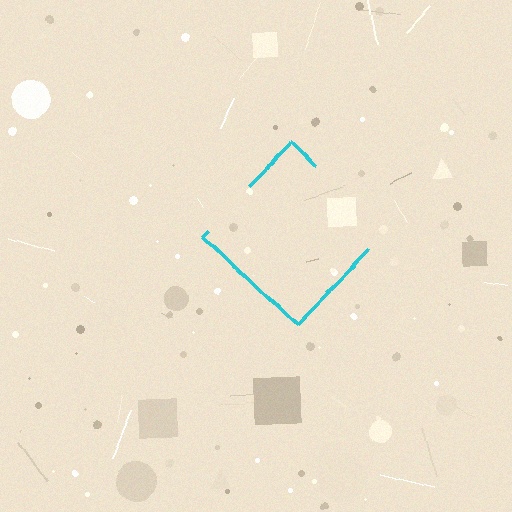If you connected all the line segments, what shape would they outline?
They would outline a diamond.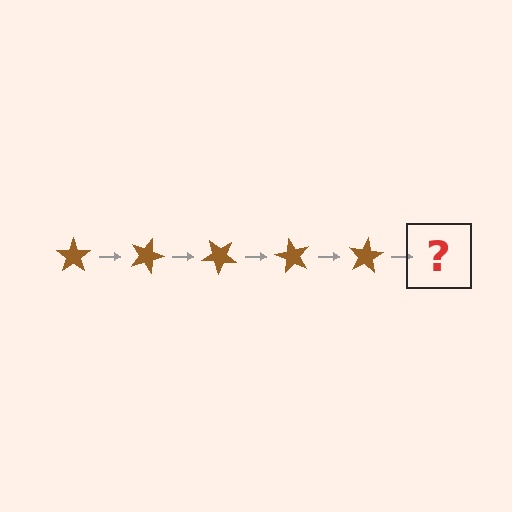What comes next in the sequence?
The next element should be a brown star rotated 100 degrees.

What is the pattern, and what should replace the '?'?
The pattern is that the star rotates 20 degrees each step. The '?' should be a brown star rotated 100 degrees.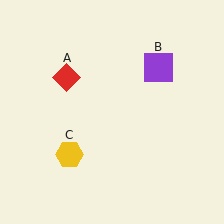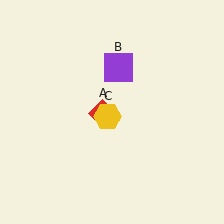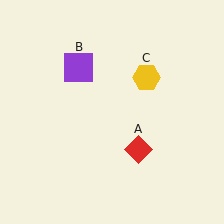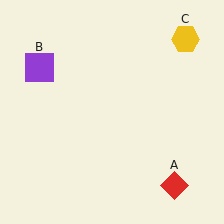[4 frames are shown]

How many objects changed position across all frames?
3 objects changed position: red diamond (object A), purple square (object B), yellow hexagon (object C).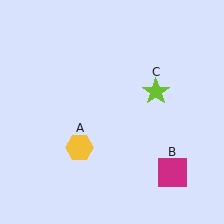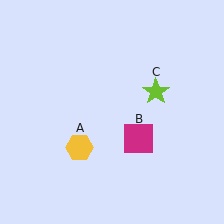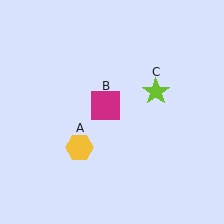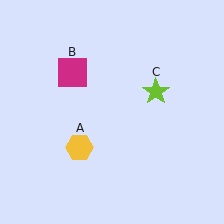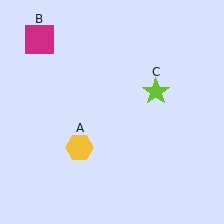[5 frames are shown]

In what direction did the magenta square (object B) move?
The magenta square (object B) moved up and to the left.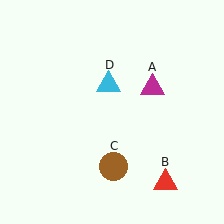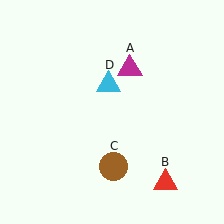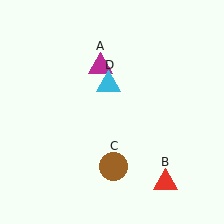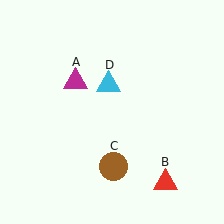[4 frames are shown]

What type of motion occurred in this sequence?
The magenta triangle (object A) rotated counterclockwise around the center of the scene.